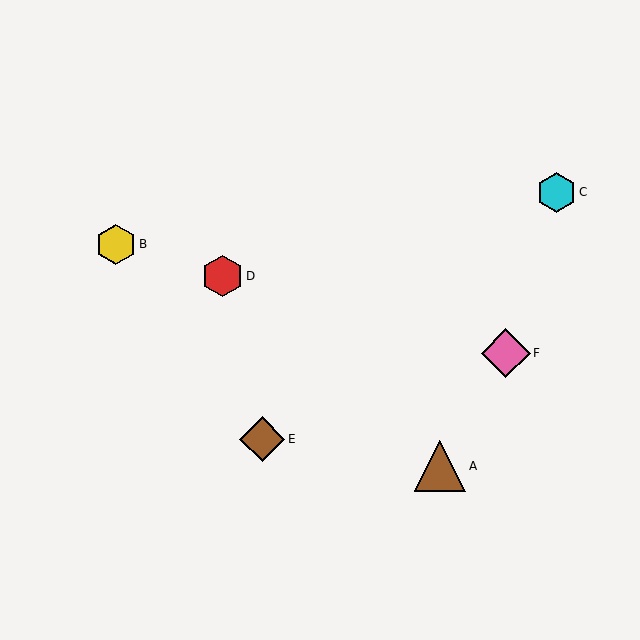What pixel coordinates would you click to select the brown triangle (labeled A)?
Click at (440, 466) to select the brown triangle A.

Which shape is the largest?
The brown triangle (labeled A) is the largest.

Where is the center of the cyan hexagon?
The center of the cyan hexagon is at (557, 192).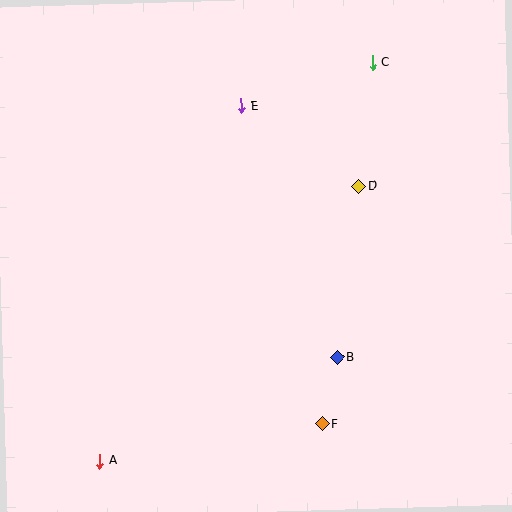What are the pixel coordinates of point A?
Point A is at (100, 461).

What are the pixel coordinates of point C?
Point C is at (373, 63).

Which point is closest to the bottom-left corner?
Point A is closest to the bottom-left corner.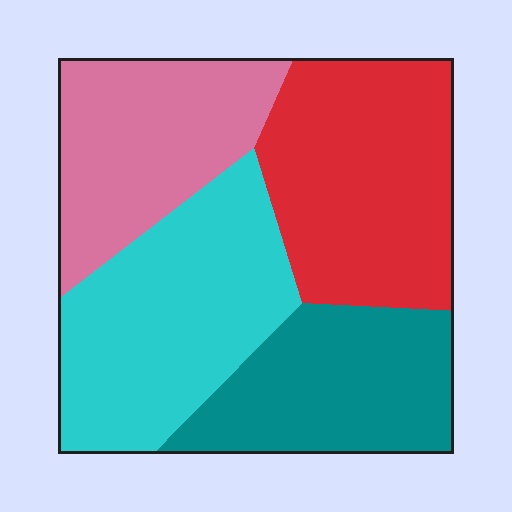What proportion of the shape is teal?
Teal takes up less than a quarter of the shape.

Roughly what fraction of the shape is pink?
Pink takes up about one fifth (1/5) of the shape.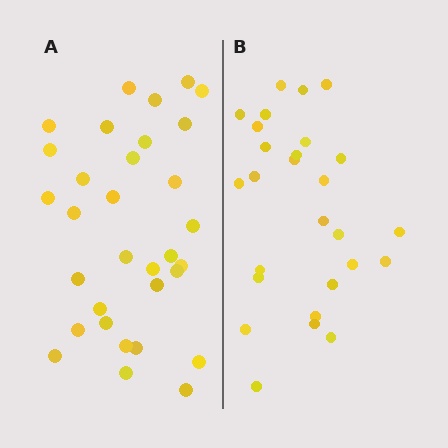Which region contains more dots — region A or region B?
Region A (the left region) has more dots.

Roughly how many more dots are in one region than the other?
Region A has about 5 more dots than region B.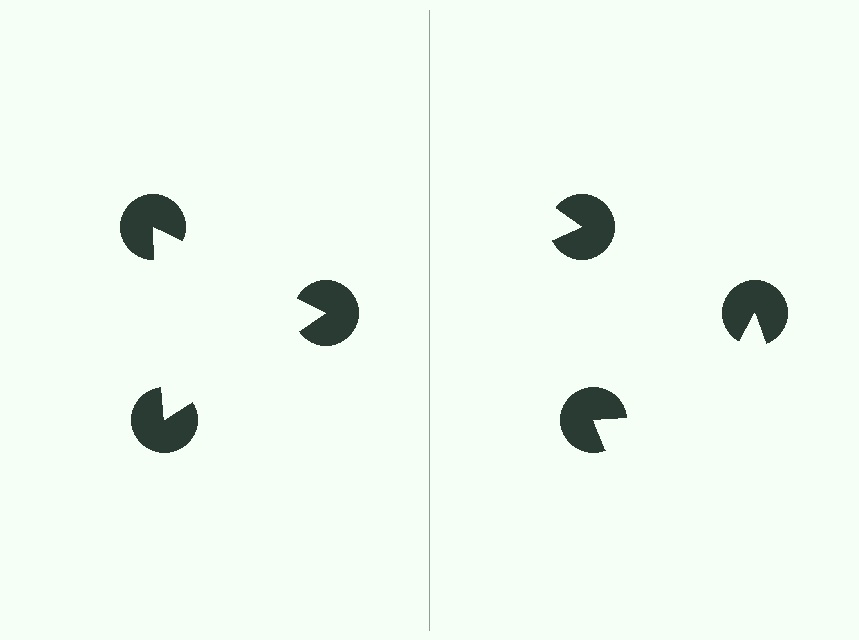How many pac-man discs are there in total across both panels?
6 — 3 on each side.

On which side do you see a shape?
An illusory triangle appears on the left side. On the right side the wedge cuts are rotated, so no coherent shape forms.